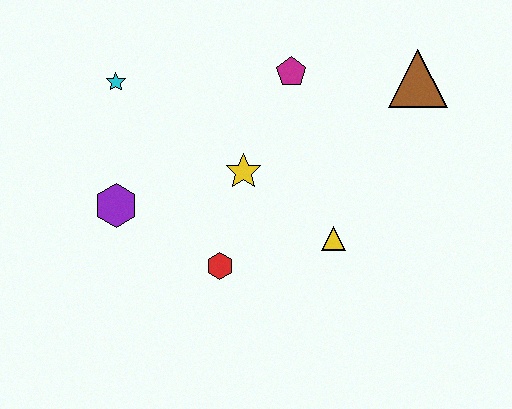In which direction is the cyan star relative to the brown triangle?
The cyan star is to the left of the brown triangle.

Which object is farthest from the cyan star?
The brown triangle is farthest from the cyan star.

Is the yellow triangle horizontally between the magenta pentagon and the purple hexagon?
No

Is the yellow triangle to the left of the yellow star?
No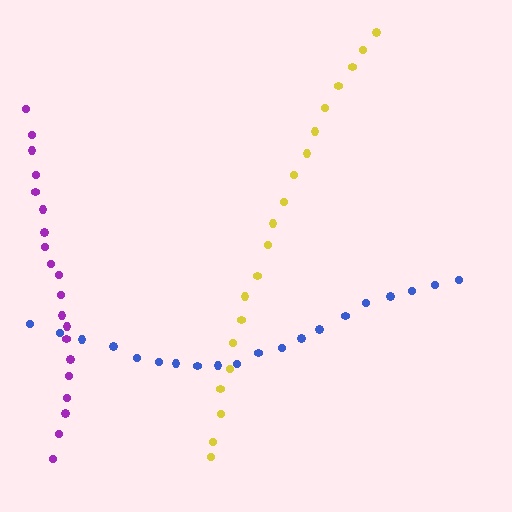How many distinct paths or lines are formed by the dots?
There are 3 distinct paths.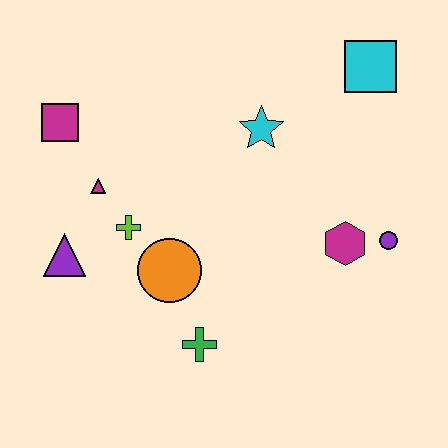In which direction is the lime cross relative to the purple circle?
The lime cross is to the left of the purple circle.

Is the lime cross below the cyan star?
Yes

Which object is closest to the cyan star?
The cyan square is closest to the cyan star.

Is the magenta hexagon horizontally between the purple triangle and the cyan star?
No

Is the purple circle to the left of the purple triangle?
No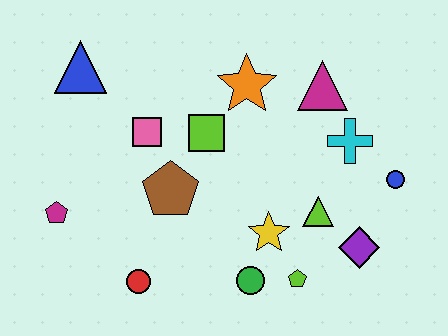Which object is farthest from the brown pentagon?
The blue circle is farthest from the brown pentagon.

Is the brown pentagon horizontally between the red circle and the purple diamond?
Yes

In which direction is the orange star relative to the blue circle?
The orange star is to the left of the blue circle.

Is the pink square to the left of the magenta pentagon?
No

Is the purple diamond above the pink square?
No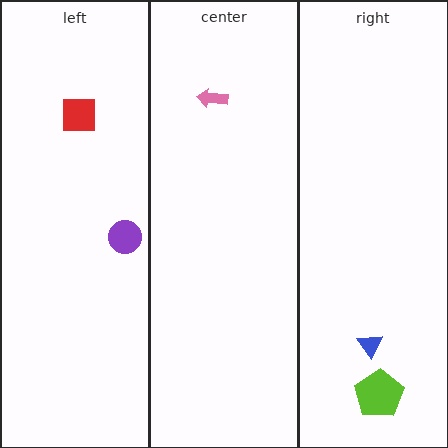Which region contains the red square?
The left region.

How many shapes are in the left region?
2.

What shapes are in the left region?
The purple circle, the red square.